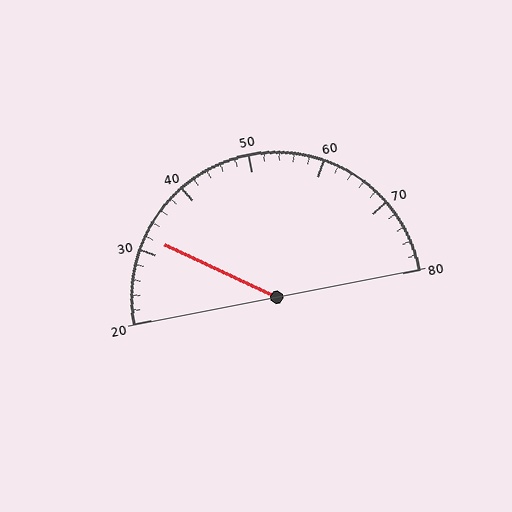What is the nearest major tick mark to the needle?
The nearest major tick mark is 30.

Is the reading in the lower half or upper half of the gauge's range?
The reading is in the lower half of the range (20 to 80).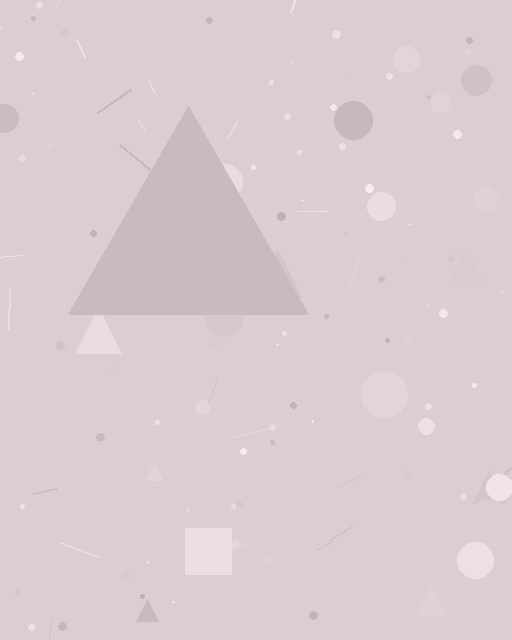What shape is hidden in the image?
A triangle is hidden in the image.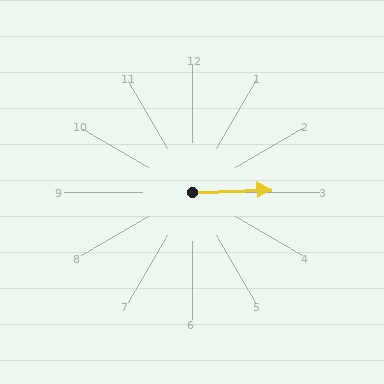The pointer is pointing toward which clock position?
Roughly 3 o'clock.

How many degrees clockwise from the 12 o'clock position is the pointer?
Approximately 88 degrees.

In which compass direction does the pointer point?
East.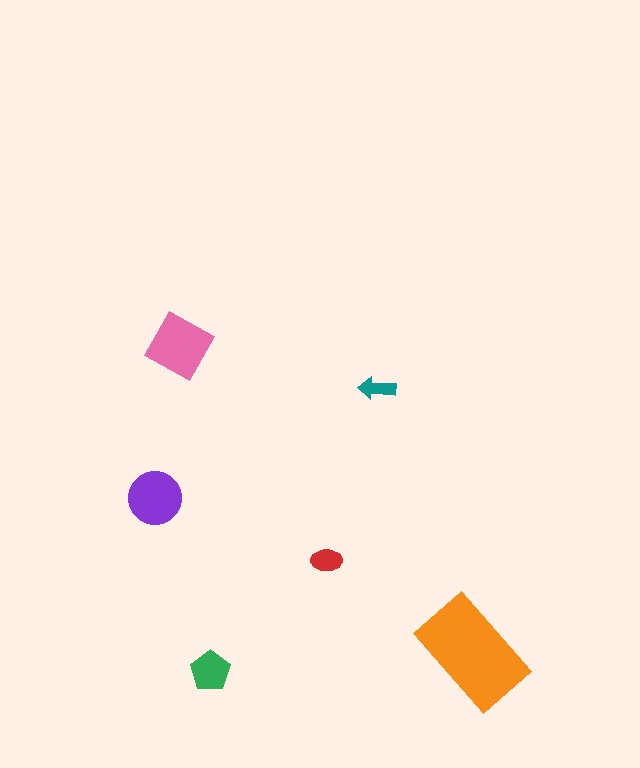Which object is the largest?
The orange rectangle.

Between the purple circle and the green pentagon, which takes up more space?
The purple circle.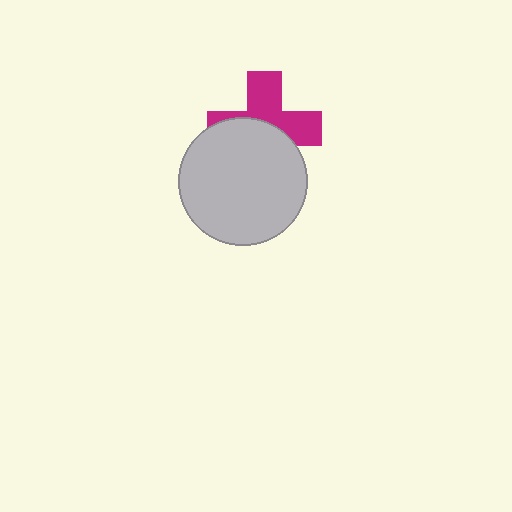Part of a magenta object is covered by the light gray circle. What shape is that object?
It is a cross.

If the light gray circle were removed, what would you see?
You would see the complete magenta cross.